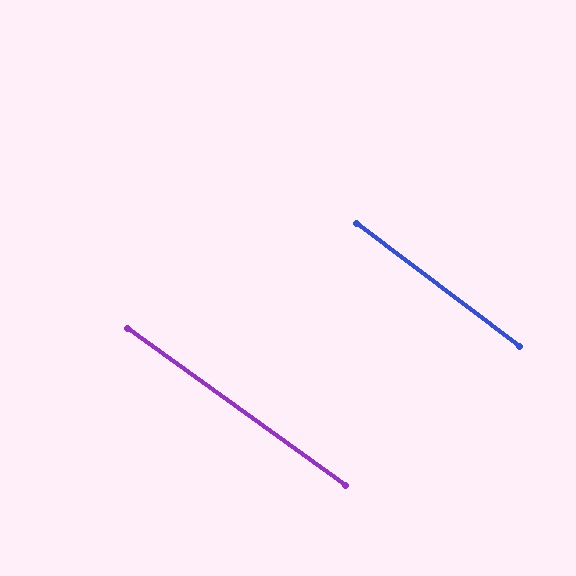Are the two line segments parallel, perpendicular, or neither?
Parallel — their directions differ by only 1.3°.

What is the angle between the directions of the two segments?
Approximately 1 degree.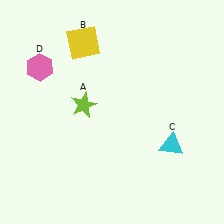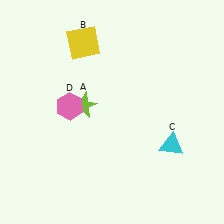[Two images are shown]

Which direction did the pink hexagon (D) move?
The pink hexagon (D) moved down.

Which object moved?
The pink hexagon (D) moved down.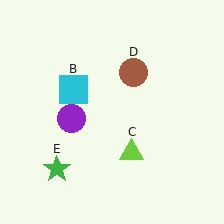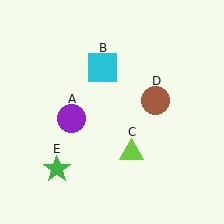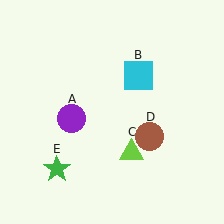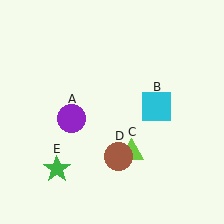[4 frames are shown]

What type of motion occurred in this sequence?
The cyan square (object B), brown circle (object D) rotated clockwise around the center of the scene.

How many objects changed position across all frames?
2 objects changed position: cyan square (object B), brown circle (object D).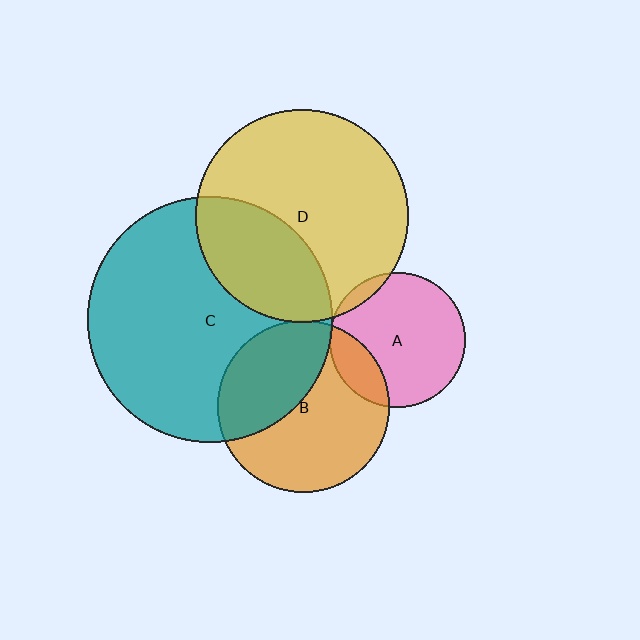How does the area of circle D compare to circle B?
Approximately 1.5 times.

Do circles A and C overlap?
Yes.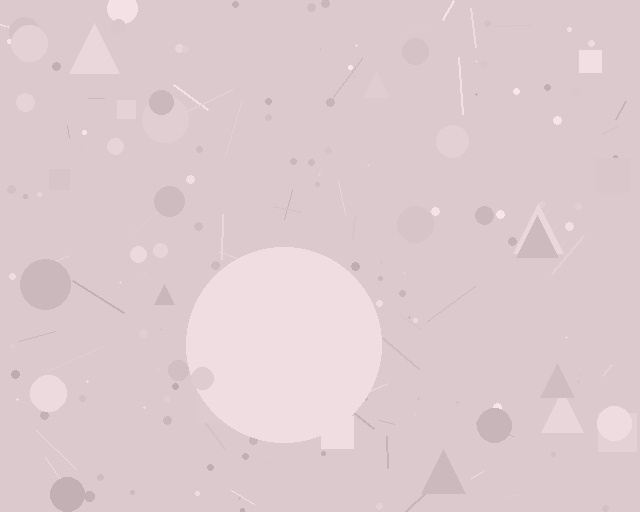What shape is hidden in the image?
A circle is hidden in the image.